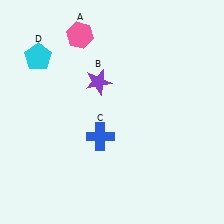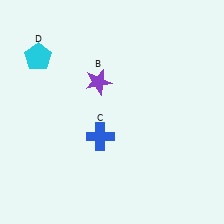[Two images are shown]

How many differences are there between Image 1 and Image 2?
There is 1 difference between the two images.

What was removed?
The pink hexagon (A) was removed in Image 2.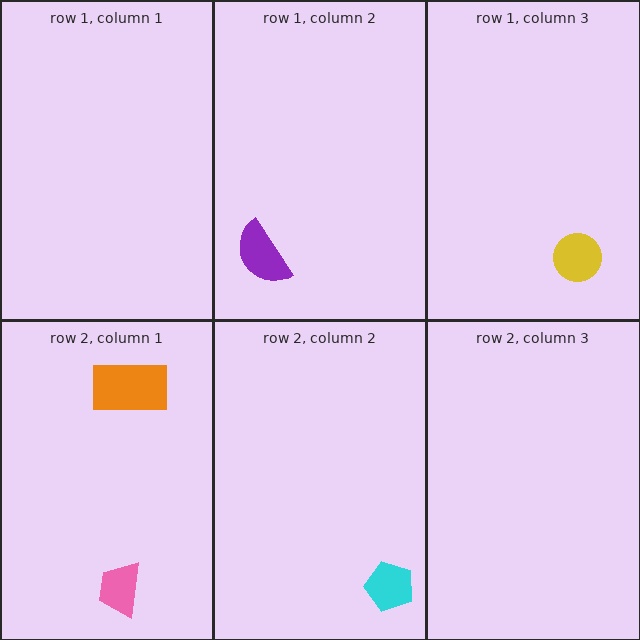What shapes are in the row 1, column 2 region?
The purple semicircle.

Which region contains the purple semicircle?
The row 1, column 2 region.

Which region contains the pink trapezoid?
The row 2, column 1 region.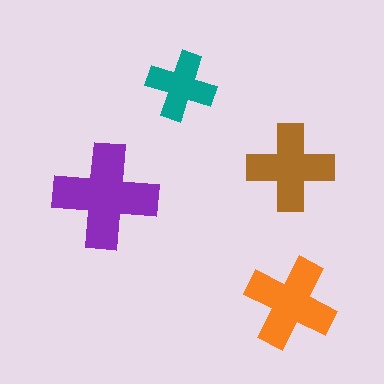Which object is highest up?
The teal cross is topmost.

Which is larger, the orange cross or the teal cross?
The orange one.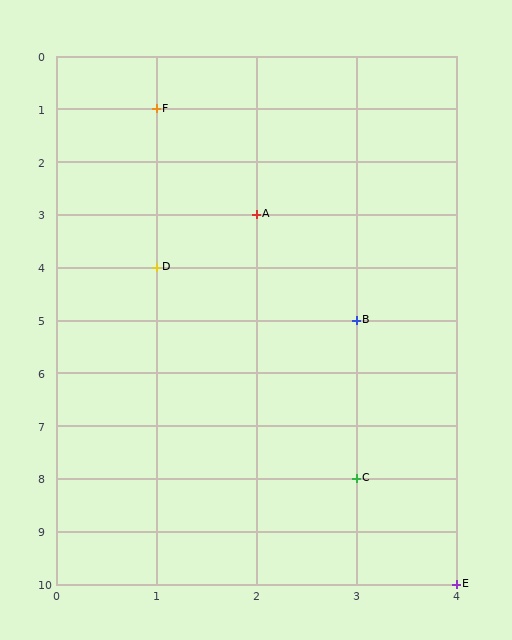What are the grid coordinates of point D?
Point D is at grid coordinates (1, 4).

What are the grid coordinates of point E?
Point E is at grid coordinates (4, 10).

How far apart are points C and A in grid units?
Points C and A are 1 column and 5 rows apart (about 5.1 grid units diagonally).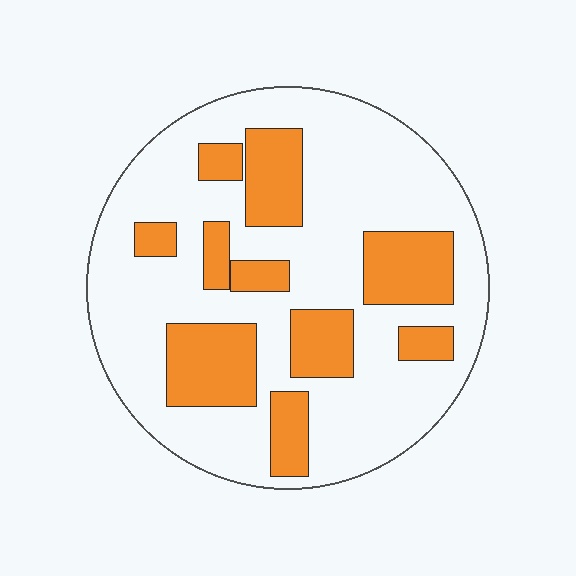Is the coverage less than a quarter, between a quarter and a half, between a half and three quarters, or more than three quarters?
Between a quarter and a half.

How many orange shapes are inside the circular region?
10.